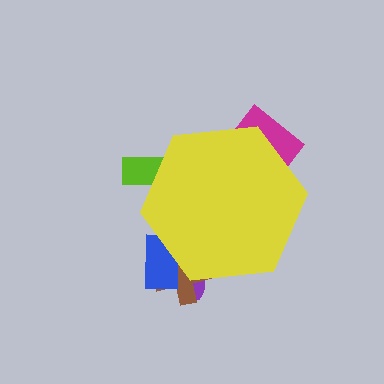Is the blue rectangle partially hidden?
Yes, the blue rectangle is partially hidden behind the yellow hexagon.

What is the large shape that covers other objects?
A yellow hexagon.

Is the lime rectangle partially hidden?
Yes, the lime rectangle is partially hidden behind the yellow hexagon.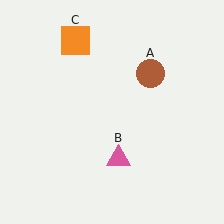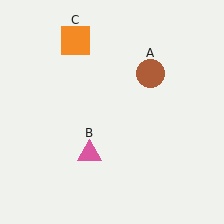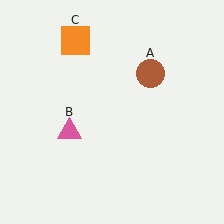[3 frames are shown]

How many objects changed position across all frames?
1 object changed position: pink triangle (object B).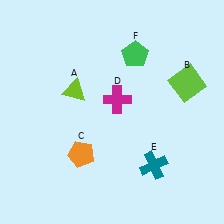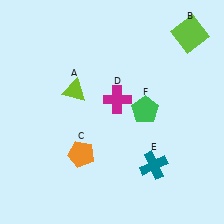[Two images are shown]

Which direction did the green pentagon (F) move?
The green pentagon (F) moved down.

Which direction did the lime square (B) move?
The lime square (B) moved up.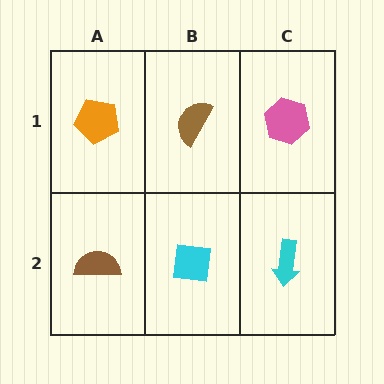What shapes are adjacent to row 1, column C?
A cyan arrow (row 2, column C), a brown semicircle (row 1, column B).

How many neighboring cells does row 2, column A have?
2.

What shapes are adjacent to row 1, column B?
A cyan square (row 2, column B), an orange pentagon (row 1, column A), a pink hexagon (row 1, column C).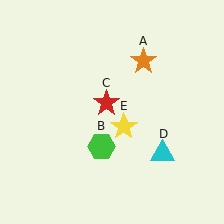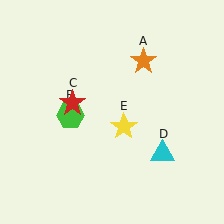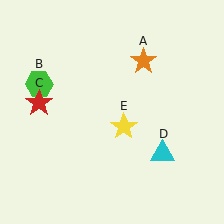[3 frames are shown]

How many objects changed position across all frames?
2 objects changed position: green hexagon (object B), red star (object C).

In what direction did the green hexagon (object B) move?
The green hexagon (object B) moved up and to the left.